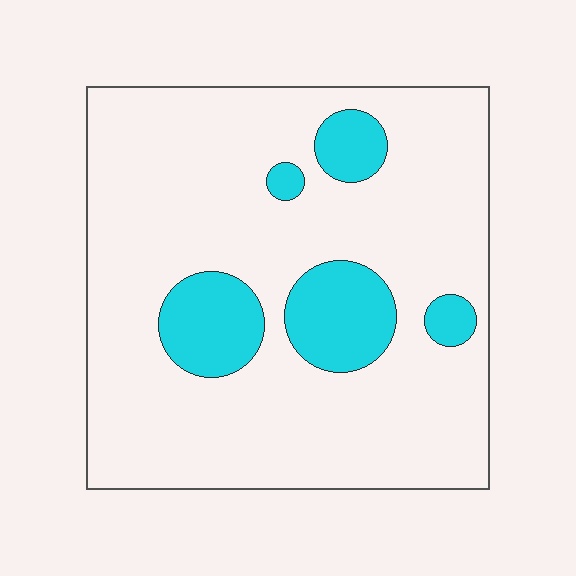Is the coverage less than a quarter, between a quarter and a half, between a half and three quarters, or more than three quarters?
Less than a quarter.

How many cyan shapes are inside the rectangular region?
5.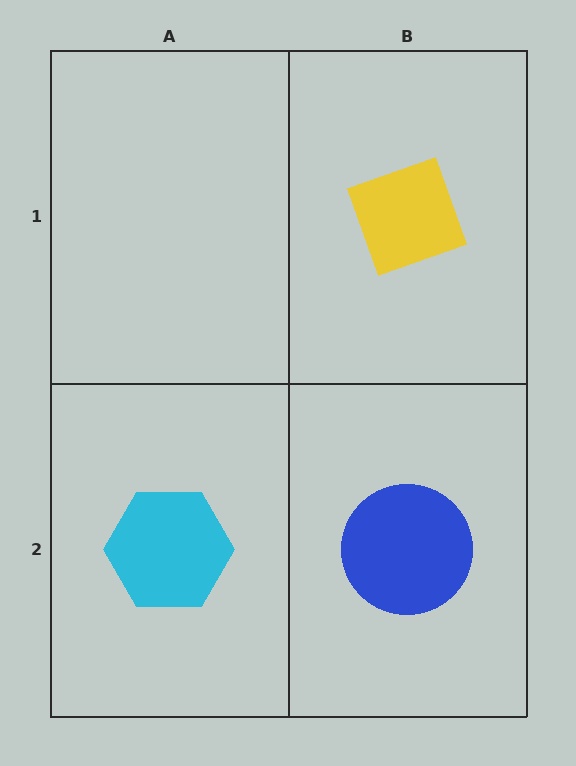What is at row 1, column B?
A yellow diamond.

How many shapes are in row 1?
1 shape.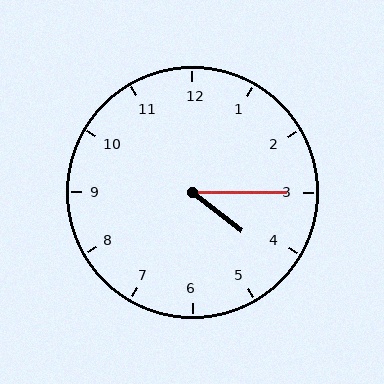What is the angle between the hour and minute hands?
Approximately 38 degrees.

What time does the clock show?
4:15.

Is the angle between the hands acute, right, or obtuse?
It is acute.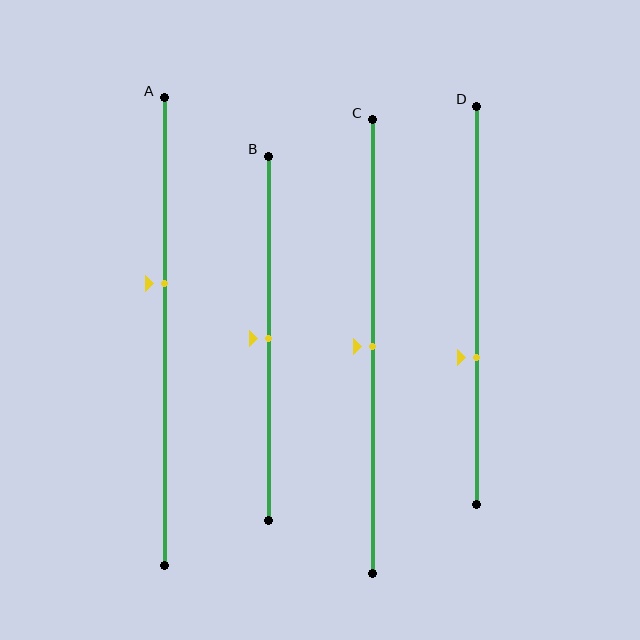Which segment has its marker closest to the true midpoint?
Segment B has its marker closest to the true midpoint.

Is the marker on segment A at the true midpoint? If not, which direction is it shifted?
No, the marker on segment A is shifted upward by about 10% of the segment length.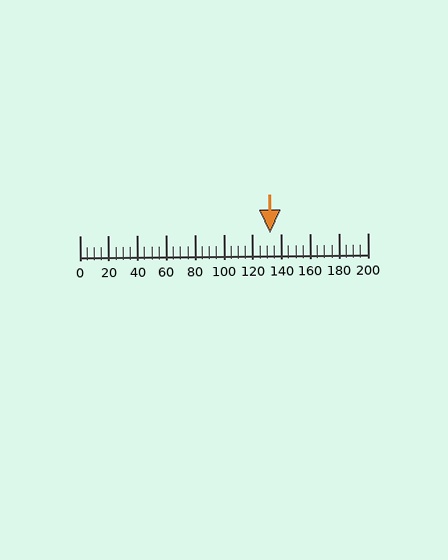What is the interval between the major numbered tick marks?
The major tick marks are spaced 20 units apart.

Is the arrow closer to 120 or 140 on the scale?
The arrow is closer to 140.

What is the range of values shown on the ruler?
The ruler shows values from 0 to 200.